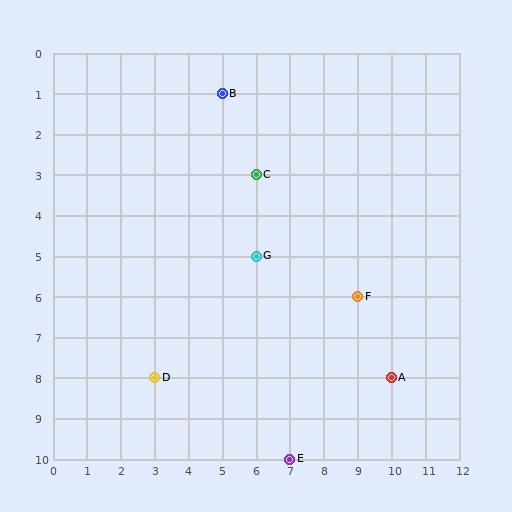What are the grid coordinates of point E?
Point E is at grid coordinates (7, 10).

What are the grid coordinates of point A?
Point A is at grid coordinates (10, 8).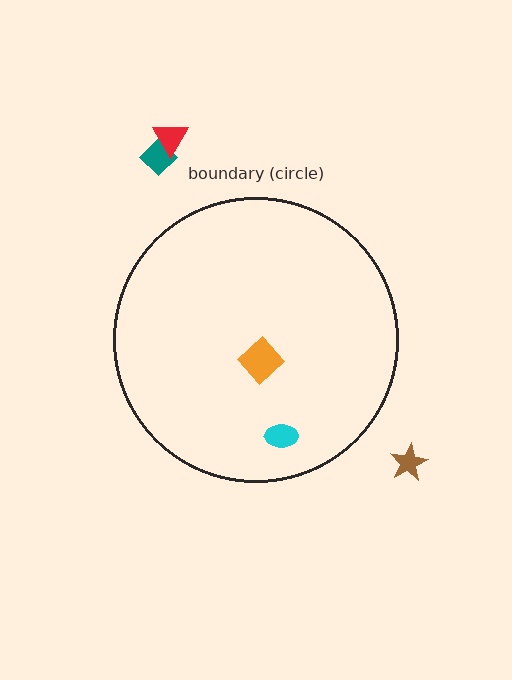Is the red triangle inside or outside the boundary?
Outside.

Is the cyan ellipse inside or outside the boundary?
Inside.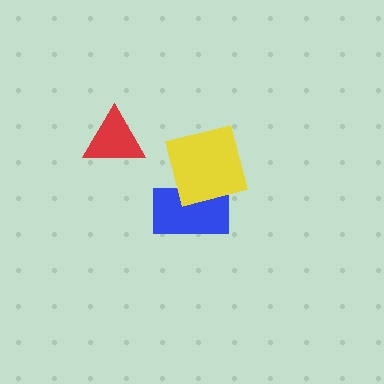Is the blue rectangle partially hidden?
Yes, it is partially covered by another shape.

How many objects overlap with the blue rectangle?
1 object overlaps with the blue rectangle.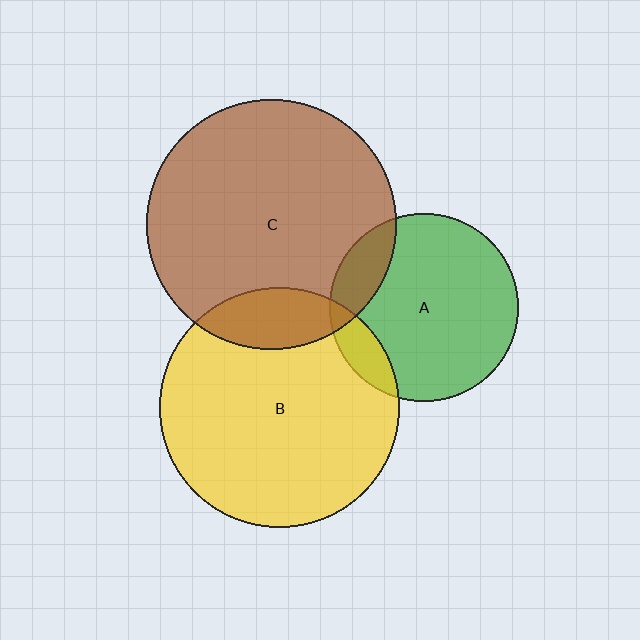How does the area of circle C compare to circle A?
Approximately 1.8 times.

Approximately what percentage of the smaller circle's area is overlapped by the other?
Approximately 15%.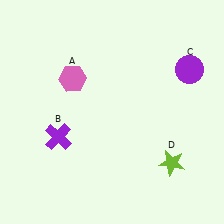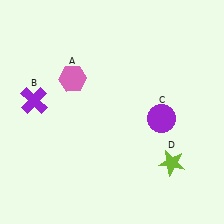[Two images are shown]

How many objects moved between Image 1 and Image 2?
2 objects moved between the two images.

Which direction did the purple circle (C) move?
The purple circle (C) moved down.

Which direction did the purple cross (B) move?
The purple cross (B) moved up.